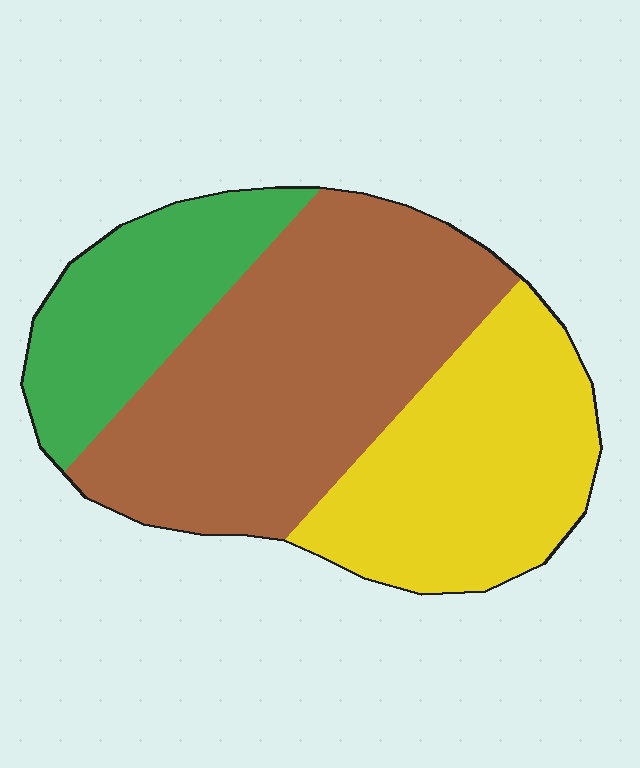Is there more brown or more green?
Brown.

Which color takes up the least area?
Green, at roughly 20%.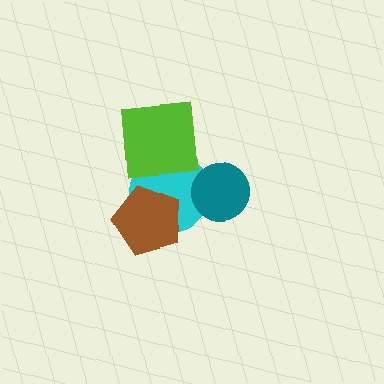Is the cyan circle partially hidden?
Yes, it is partially covered by another shape.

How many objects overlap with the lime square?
1 object overlaps with the lime square.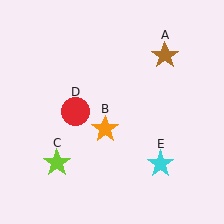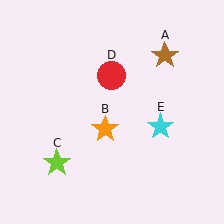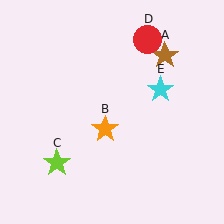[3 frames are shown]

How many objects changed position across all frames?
2 objects changed position: red circle (object D), cyan star (object E).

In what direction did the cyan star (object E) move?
The cyan star (object E) moved up.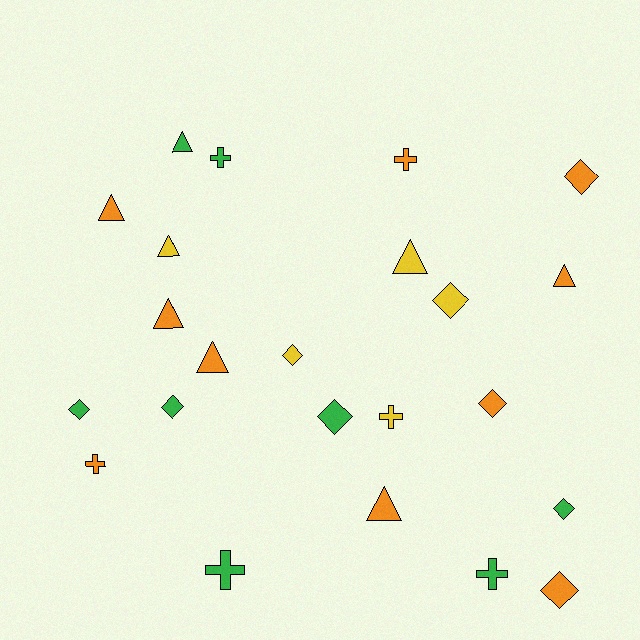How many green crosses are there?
There are 3 green crosses.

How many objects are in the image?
There are 23 objects.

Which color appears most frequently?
Orange, with 10 objects.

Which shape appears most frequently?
Diamond, with 9 objects.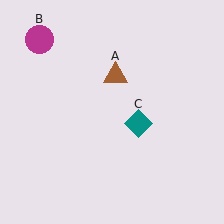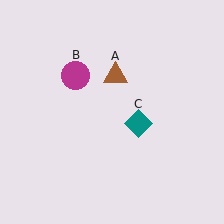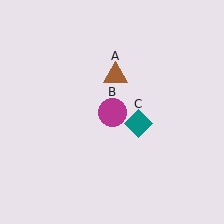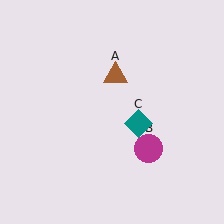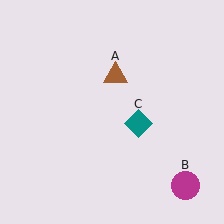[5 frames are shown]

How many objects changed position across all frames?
1 object changed position: magenta circle (object B).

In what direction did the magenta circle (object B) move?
The magenta circle (object B) moved down and to the right.